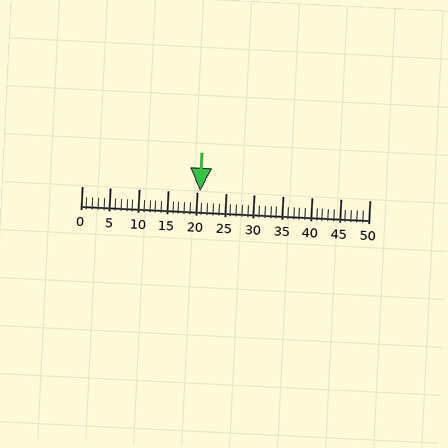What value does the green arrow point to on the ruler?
The green arrow points to approximately 20.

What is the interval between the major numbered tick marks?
The major tick marks are spaced 5 units apart.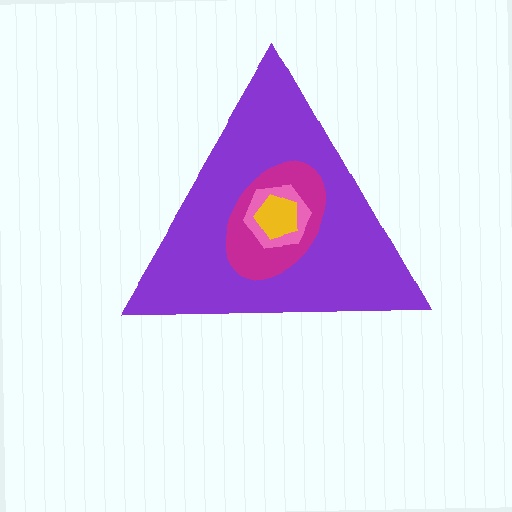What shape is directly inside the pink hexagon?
The yellow pentagon.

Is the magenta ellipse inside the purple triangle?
Yes.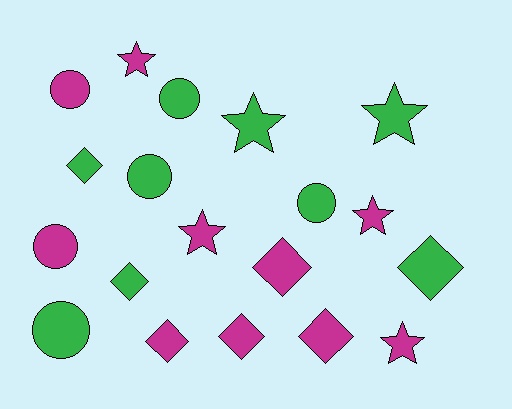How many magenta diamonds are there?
There are 4 magenta diamonds.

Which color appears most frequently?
Magenta, with 10 objects.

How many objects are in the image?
There are 19 objects.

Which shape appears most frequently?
Diamond, with 7 objects.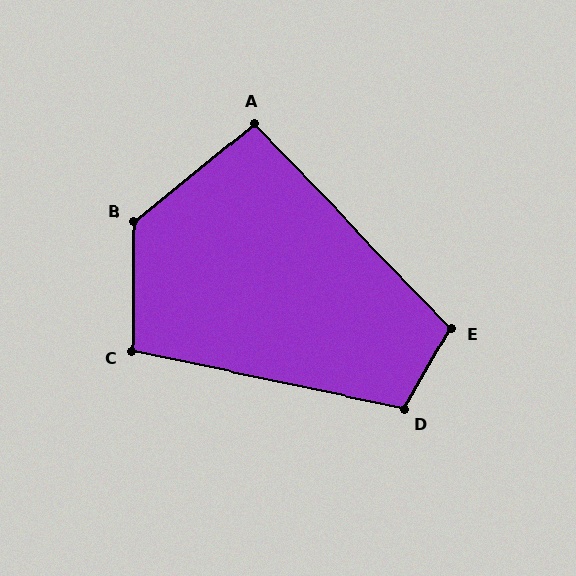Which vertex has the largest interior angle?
B, at approximately 130 degrees.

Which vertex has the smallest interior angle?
A, at approximately 95 degrees.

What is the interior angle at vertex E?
Approximately 106 degrees (obtuse).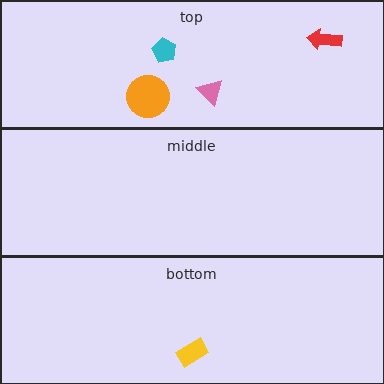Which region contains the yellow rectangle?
The bottom region.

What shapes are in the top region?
The pink triangle, the red arrow, the orange circle, the cyan pentagon.